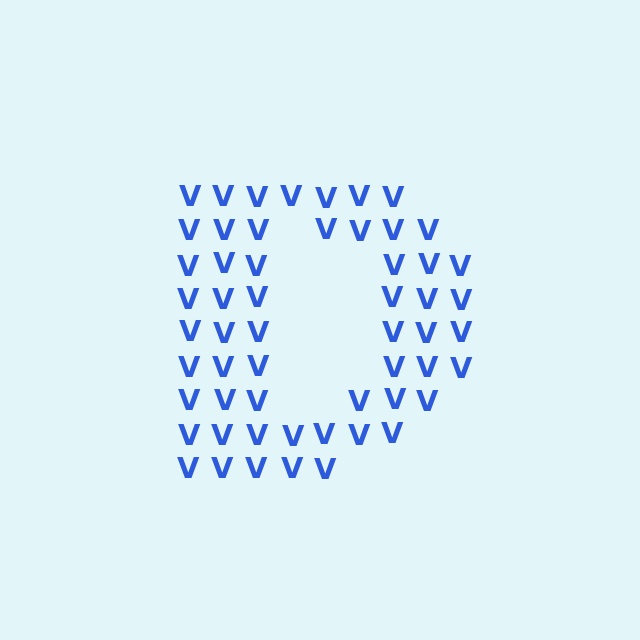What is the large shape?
The large shape is the letter D.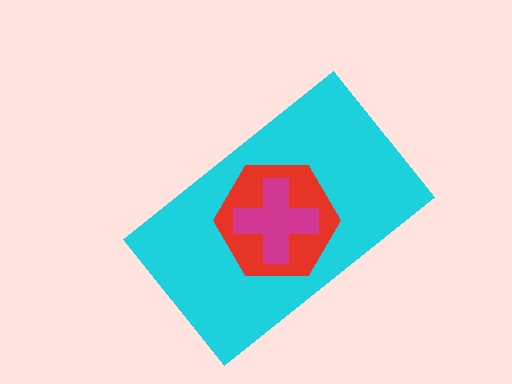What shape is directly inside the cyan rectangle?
The red hexagon.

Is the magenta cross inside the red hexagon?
Yes.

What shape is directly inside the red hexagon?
The magenta cross.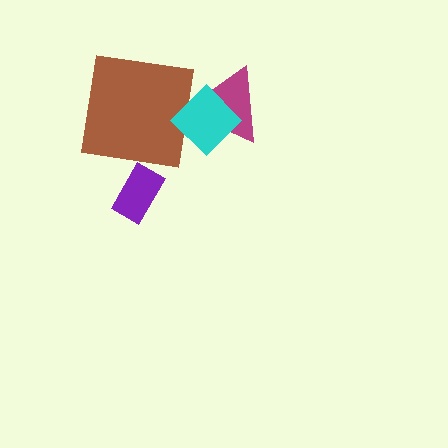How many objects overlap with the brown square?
1 object overlaps with the brown square.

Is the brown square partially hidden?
Yes, it is partially covered by another shape.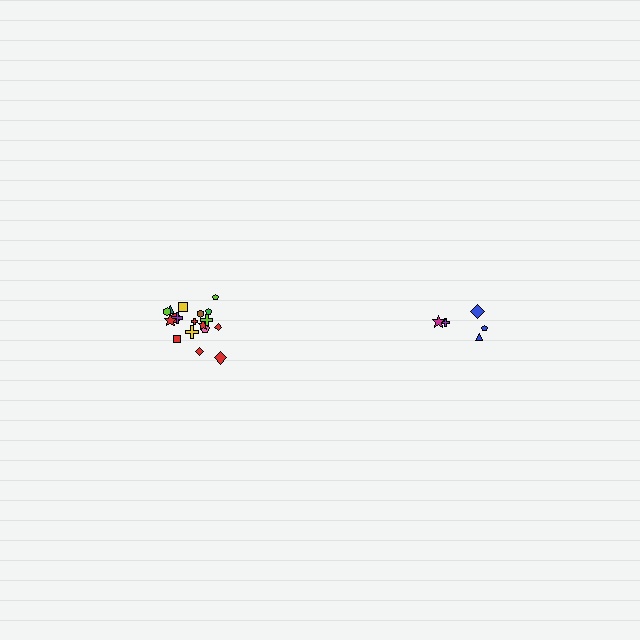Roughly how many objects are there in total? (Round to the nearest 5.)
Roughly 25 objects in total.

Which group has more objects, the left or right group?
The left group.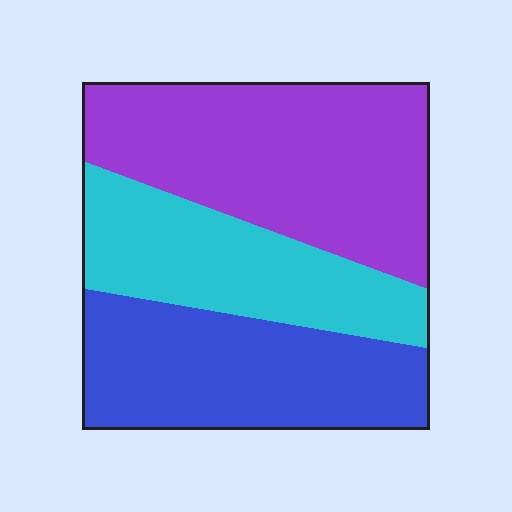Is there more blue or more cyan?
Blue.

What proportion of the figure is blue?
Blue covers 32% of the figure.